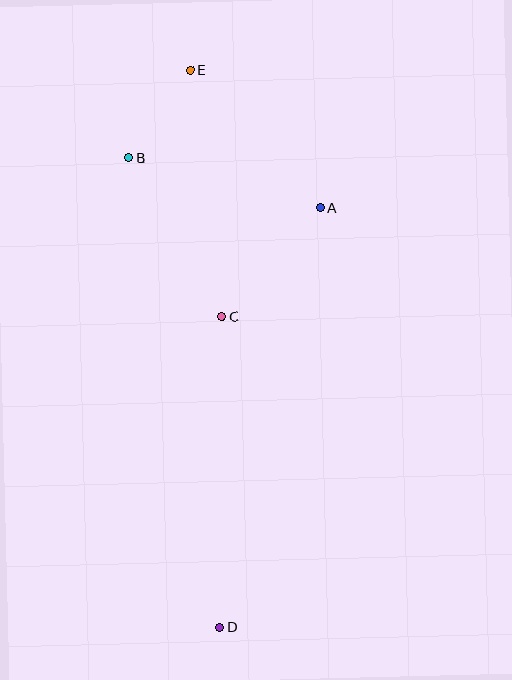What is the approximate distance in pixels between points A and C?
The distance between A and C is approximately 146 pixels.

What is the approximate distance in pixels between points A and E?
The distance between A and E is approximately 189 pixels.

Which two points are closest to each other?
Points B and E are closest to each other.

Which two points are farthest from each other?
Points D and E are farthest from each other.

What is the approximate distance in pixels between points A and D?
The distance between A and D is approximately 431 pixels.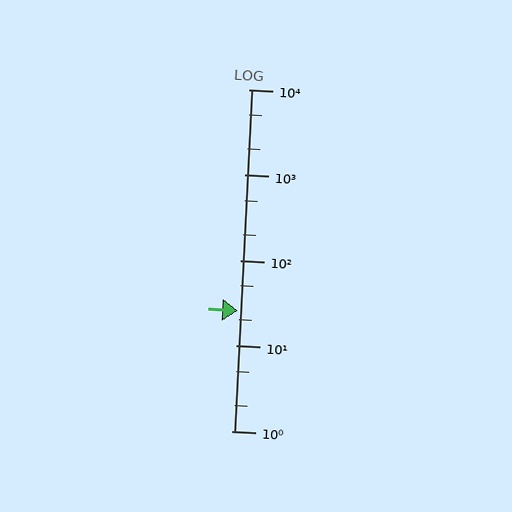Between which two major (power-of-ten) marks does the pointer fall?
The pointer is between 10 and 100.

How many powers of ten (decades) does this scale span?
The scale spans 4 decades, from 1 to 10000.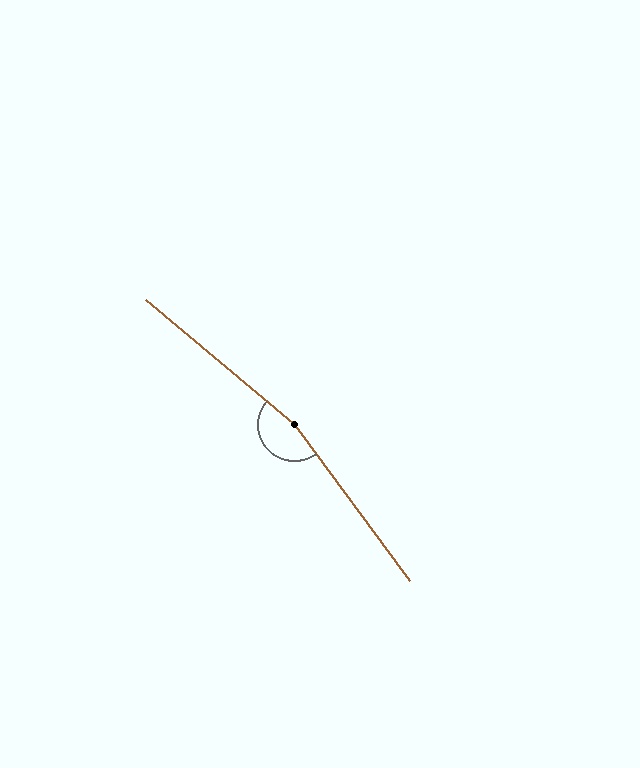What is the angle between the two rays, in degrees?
Approximately 167 degrees.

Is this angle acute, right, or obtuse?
It is obtuse.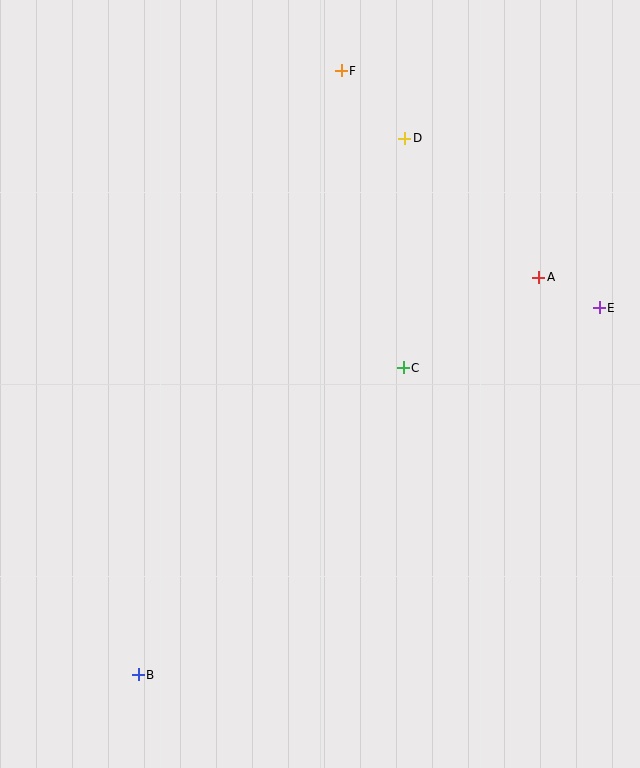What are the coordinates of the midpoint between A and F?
The midpoint between A and F is at (440, 174).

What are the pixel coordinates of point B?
Point B is at (138, 675).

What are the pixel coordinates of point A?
Point A is at (539, 277).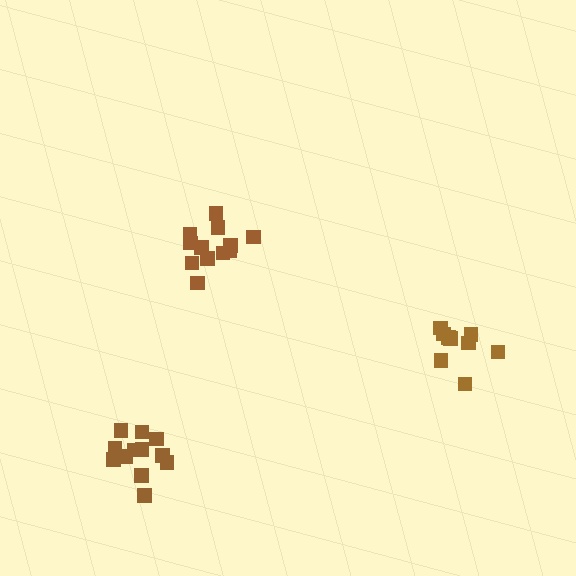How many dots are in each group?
Group 1: 12 dots, Group 2: 9 dots, Group 3: 13 dots (34 total).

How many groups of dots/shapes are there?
There are 3 groups.